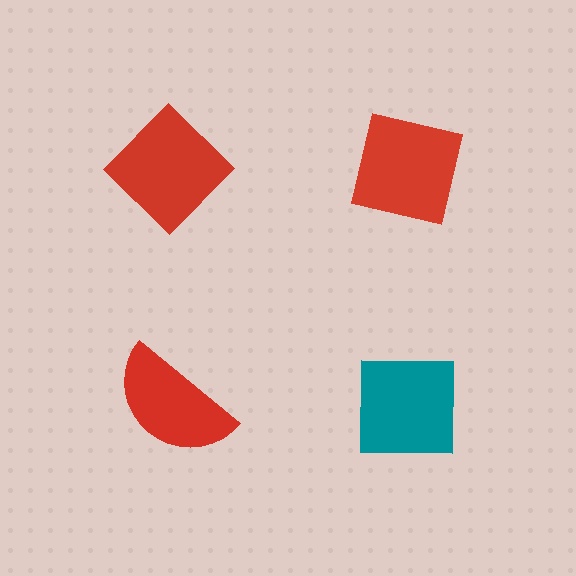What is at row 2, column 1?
A red semicircle.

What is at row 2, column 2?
A teal square.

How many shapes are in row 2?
2 shapes.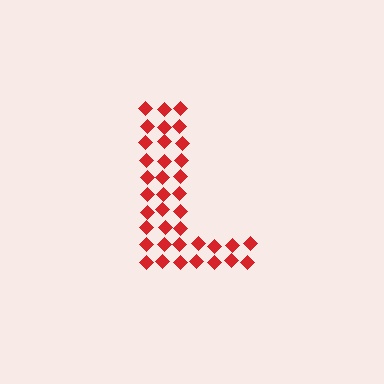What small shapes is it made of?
It is made of small diamonds.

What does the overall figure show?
The overall figure shows the letter L.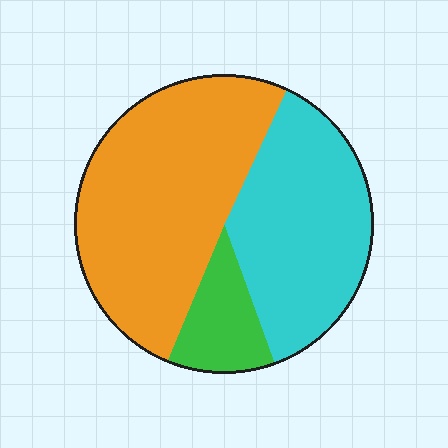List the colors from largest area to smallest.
From largest to smallest: orange, cyan, green.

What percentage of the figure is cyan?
Cyan takes up about three eighths (3/8) of the figure.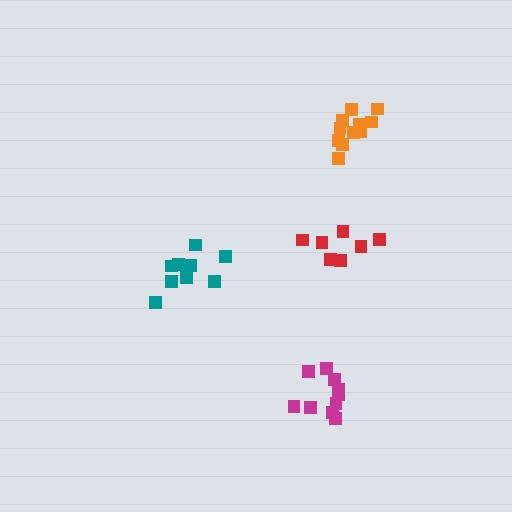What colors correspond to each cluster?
The clusters are colored: red, teal, magenta, orange.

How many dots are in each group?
Group 1: 7 dots, Group 2: 9 dots, Group 3: 10 dots, Group 4: 11 dots (37 total).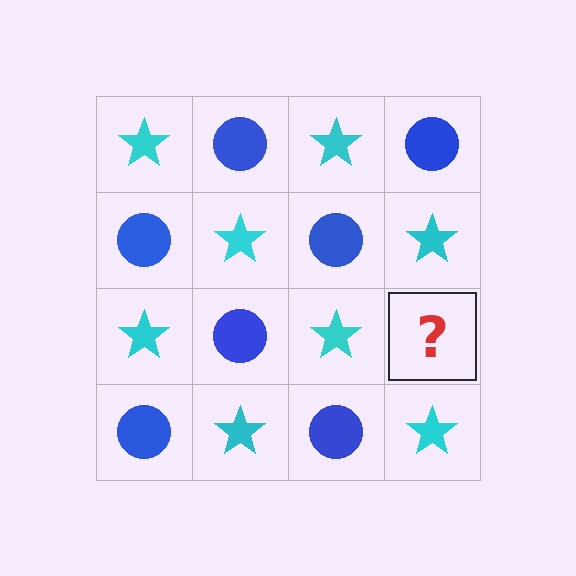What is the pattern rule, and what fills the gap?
The rule is that it alternates cyan star and blue circle in a checkerboard pattern. The gap should be filled with a blue circle.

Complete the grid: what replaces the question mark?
The question mark should be replaced with a blue circle.